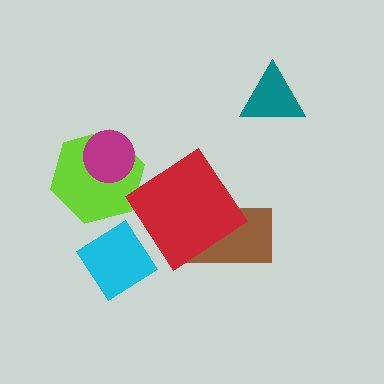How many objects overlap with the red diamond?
1 object overlaps with the red diamond.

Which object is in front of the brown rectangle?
The red diamond is in front of the brown rectangle.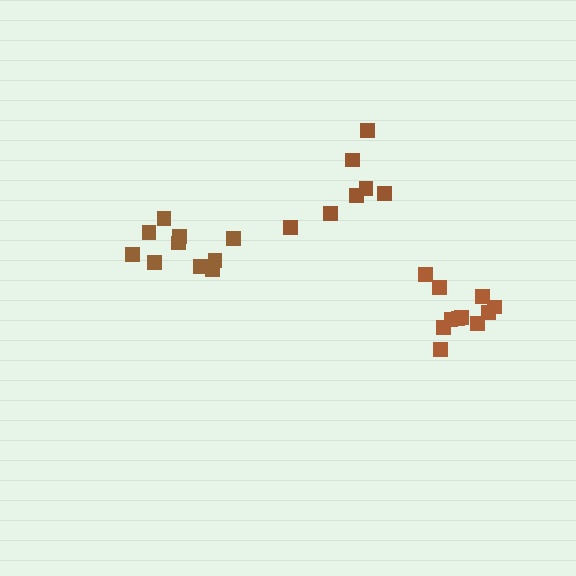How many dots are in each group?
Group 1: 11 dots, Group 2: 11 dots, Group 3: 7 dots (29 total).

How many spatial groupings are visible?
There are 3 spatial groupings.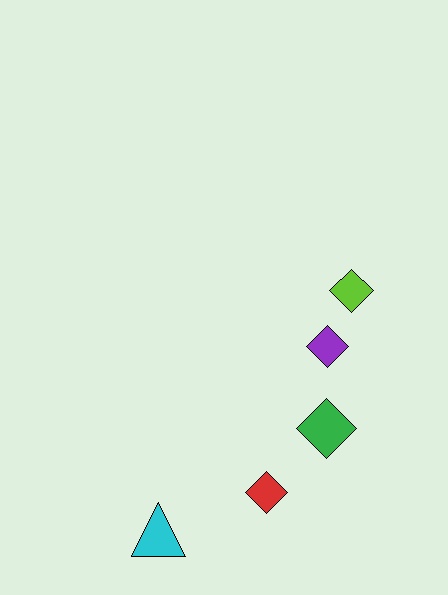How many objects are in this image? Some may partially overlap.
There are 5 objects.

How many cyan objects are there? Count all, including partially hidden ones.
There is 1 cyan object.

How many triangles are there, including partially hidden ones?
There is 1 triangle.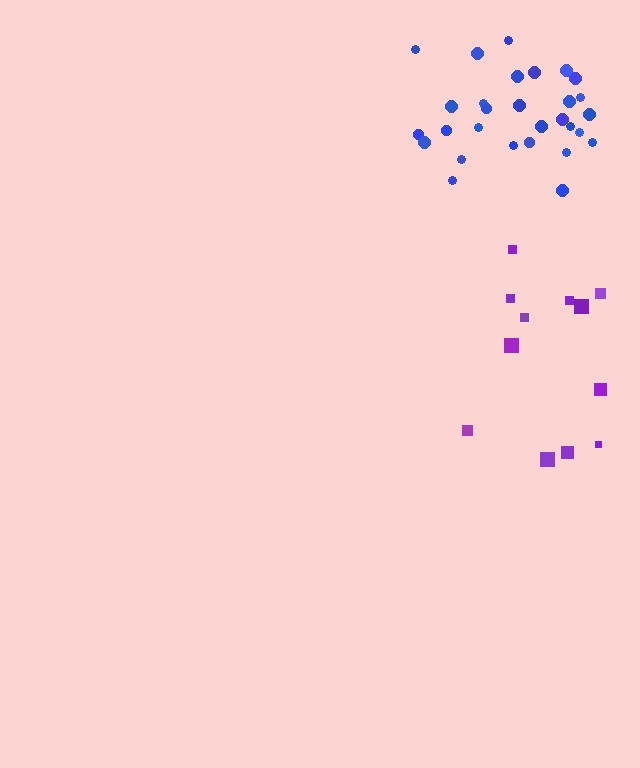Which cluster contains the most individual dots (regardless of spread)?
Blue (29).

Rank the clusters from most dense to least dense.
blue, purple.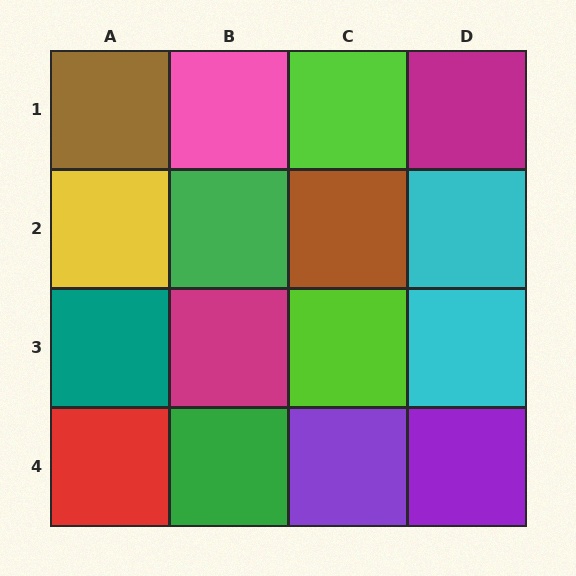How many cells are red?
1 cell is red.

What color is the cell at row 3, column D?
Cyan.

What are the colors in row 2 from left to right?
Yellow, green, brown, cyan.